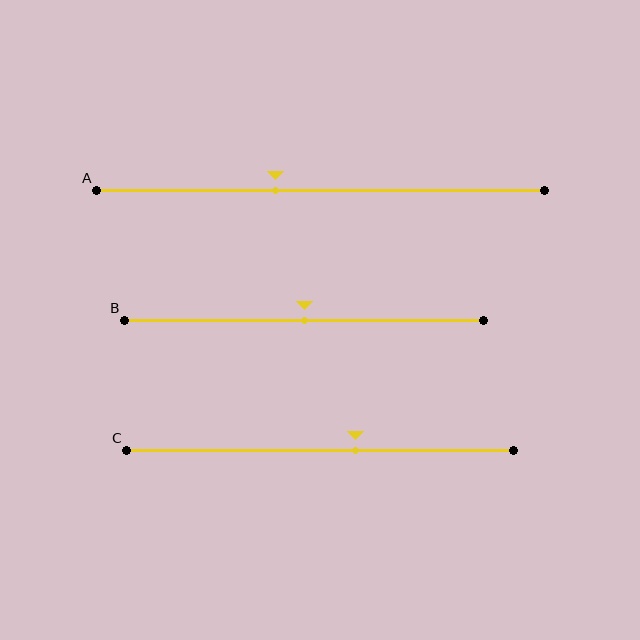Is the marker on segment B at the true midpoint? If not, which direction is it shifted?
Yes, the marker on segment B is at the true midpoint.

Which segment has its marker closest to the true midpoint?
Segment B has its marker closest to the true midpoint.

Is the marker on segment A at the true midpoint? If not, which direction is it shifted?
No, the marker on segment A is shifted to the left by about 10% of the segment length.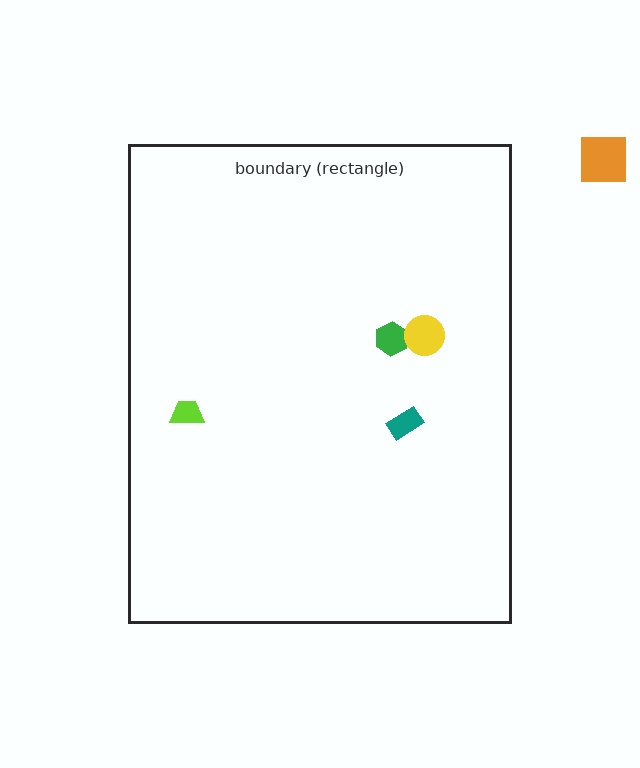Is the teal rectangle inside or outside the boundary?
Inside.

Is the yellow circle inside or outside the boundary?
Inside.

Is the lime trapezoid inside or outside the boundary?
Inside.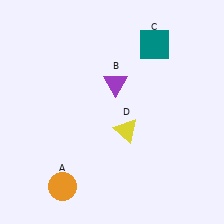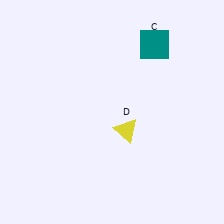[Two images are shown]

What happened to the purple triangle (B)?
The purple triangle (B) was removed in Image 2. It was in the top-right area of Image 1.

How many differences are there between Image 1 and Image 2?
There are 2 differences between the two images.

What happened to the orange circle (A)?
The orange circle (A) was removed in Image 2. It was in the bottom-left area of Image 1.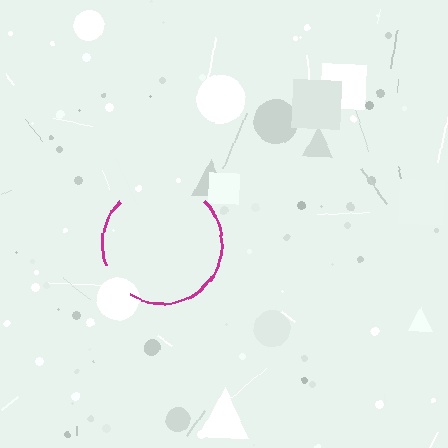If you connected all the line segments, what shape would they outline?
They would outline a circle.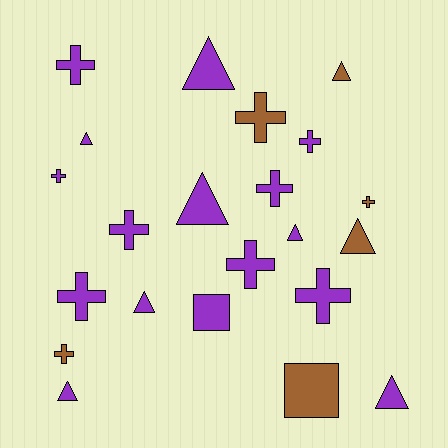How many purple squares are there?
There is 1 purple square.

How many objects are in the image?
There are 22 objects.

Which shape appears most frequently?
Cross, with 11 objects.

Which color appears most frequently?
Purple, with 16 objects.